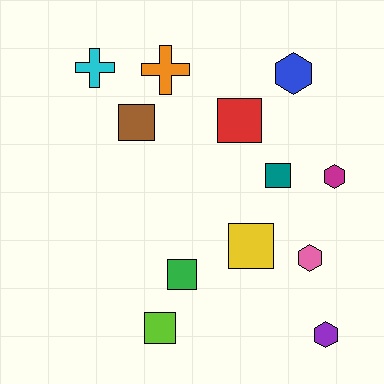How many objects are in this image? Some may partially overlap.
There are 12 objects.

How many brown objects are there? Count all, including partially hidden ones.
There is 1 brown object.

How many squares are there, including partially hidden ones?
There are 6 squares.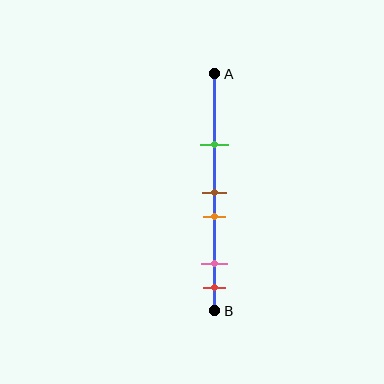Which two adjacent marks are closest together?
The brown and orange marks are the closest adjacent pair.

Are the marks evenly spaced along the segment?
No, the marks are not evenly spaced.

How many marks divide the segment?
There are 5 marks dividing the segment.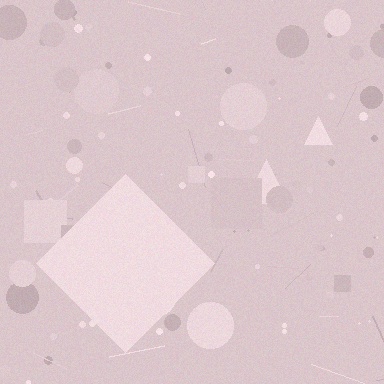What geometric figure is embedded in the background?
A diamond is embedded in the background.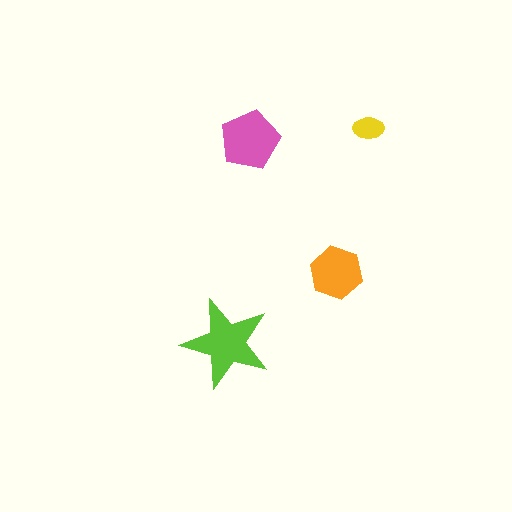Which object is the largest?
The lime star.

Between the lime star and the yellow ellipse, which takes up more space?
The lime star.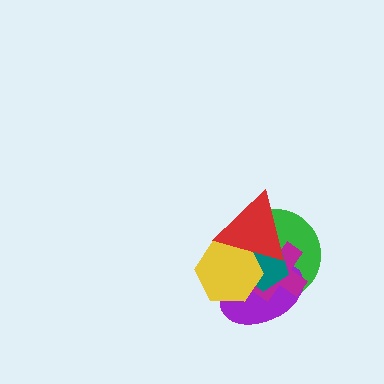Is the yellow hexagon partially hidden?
Yes, it is partially covered by another shape.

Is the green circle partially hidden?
Yes, it is partially covered by another shape.